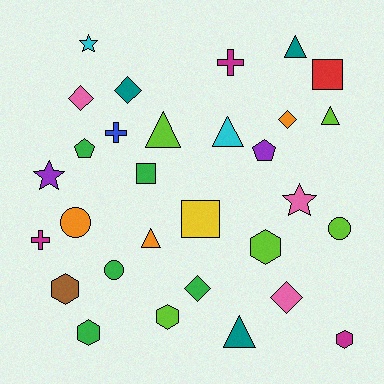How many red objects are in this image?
There is 1 red object.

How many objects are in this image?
There are 30 objects.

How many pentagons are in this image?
There are 2 pentagons.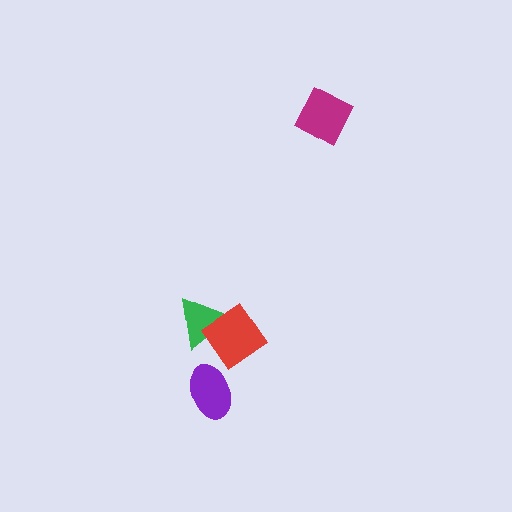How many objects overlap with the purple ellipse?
0 objects overlap with the purple ellipse.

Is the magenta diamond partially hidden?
No, no other shape covers it.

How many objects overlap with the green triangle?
1 object overlaps with the green triangle.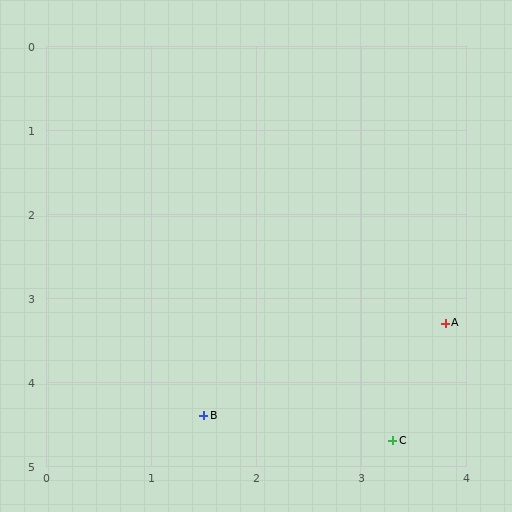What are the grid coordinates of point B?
Point B is at approximately (1.5, 4.4).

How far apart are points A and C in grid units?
Points A and C are about 1.5 grid units apart.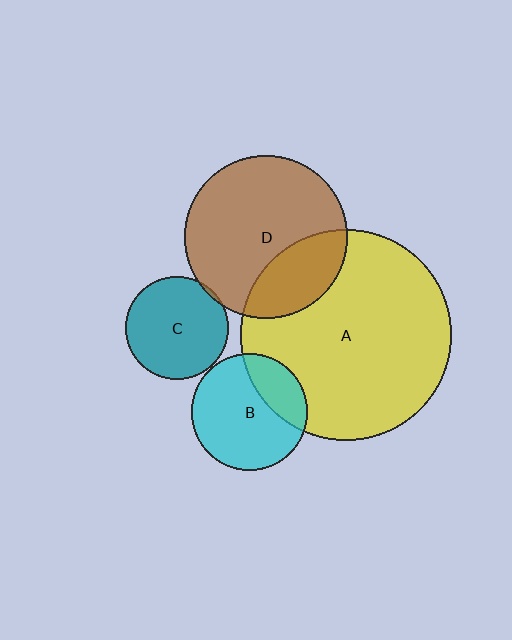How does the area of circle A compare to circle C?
Approximately 4.2 times.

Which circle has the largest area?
Circle A (yellow).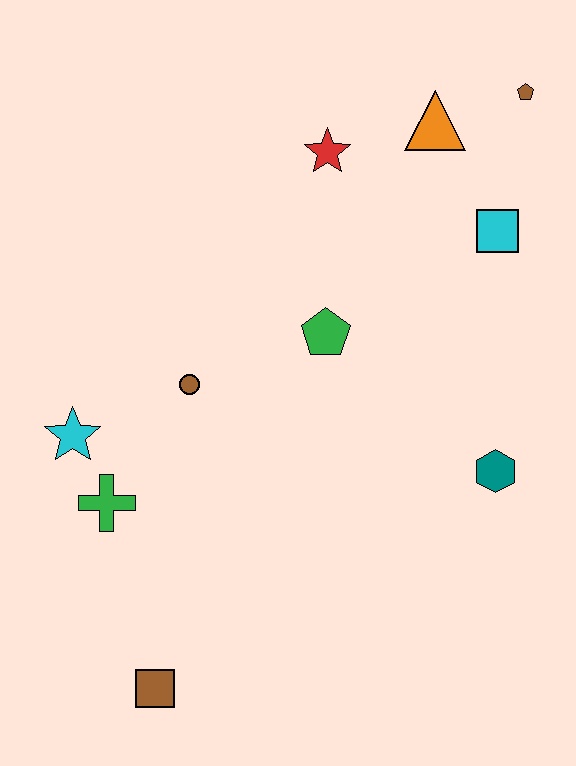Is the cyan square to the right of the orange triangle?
Yes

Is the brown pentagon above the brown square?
Yes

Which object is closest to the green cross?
The cyan star is closest to the green cross.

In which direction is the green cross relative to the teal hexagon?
The green cross is to the left of the teal hexagon.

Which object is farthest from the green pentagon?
The brown square is farthest from the green pentagon.